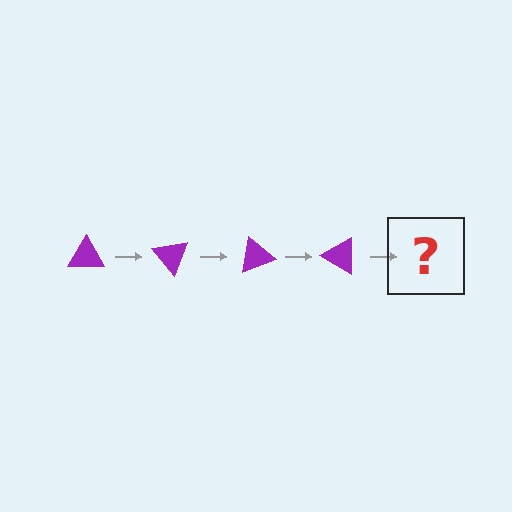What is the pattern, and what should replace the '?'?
The pattern is that the triangle rotates 50 degrees each step. The '?' should be a purple triangle rotated 200 degrees.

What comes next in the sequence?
The next element should be a purple triangle rotated 200 degrees.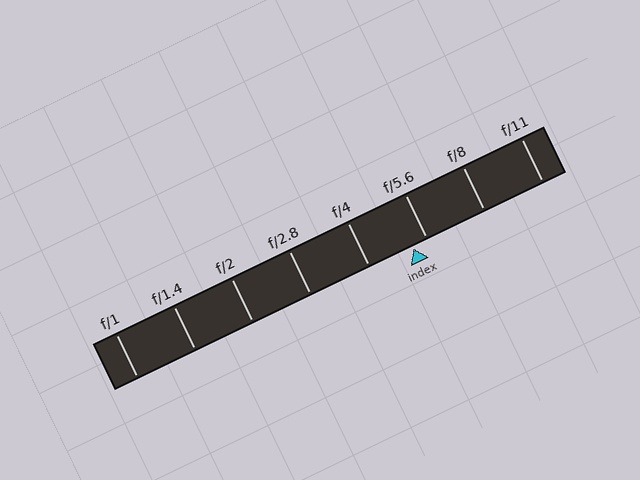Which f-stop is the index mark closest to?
The index mark is closest to f/5.6.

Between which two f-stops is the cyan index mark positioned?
The index mark is between f/4 and f/5.6.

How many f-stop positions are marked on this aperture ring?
There are 8 f-stop positions marked.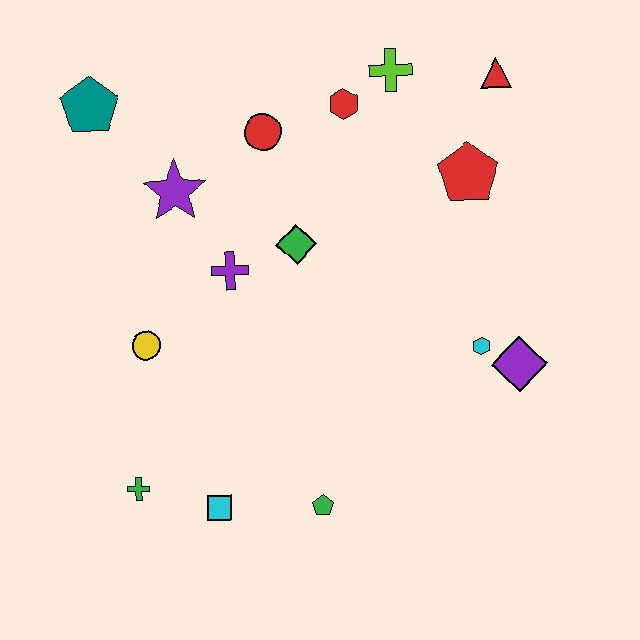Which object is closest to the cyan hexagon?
The purple diamond is closest to the cyan hexagon.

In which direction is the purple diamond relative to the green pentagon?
The purple diamond is to the right of the green pentagon.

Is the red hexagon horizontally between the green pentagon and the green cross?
No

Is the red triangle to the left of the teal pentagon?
No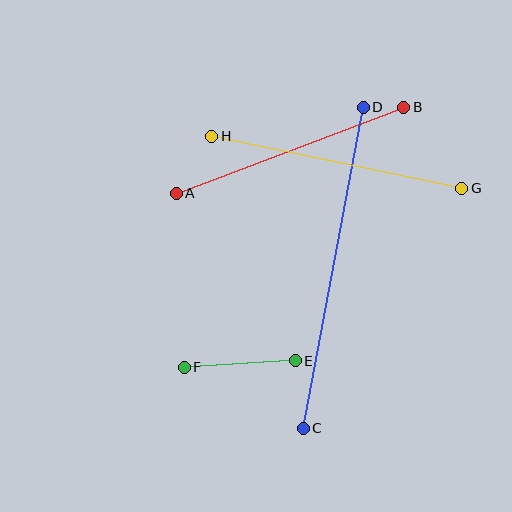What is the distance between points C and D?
The distance is approximately 326 pixels.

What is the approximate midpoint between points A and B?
The midpoint is at approximately (290, 150) pixels.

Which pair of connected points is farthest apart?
Points C and D are farthest apart.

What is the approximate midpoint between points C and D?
The midpoint is at approximately (333, 268) pixels.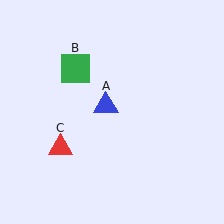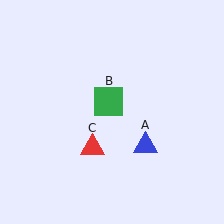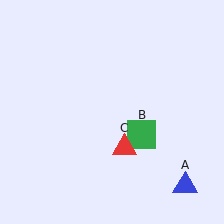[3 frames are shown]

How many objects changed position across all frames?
3 objects changed position: blue triangle (object A), green square (object B), red triangle (object C).